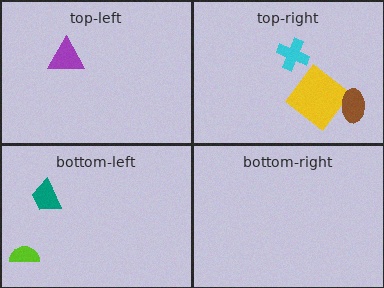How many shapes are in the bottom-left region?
2.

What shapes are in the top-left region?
The purple triangle.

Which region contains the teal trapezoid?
The bottom-left region.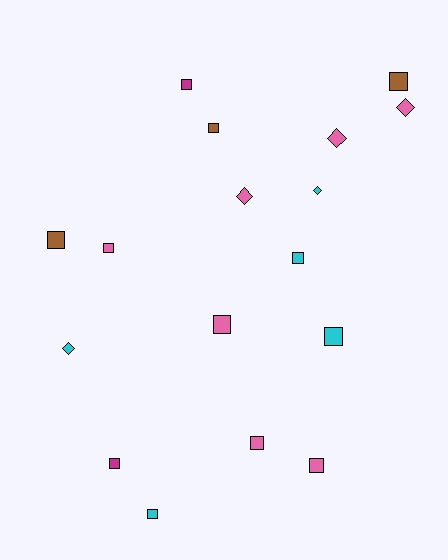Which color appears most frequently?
Pink, with 7 objects.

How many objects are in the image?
There are 17 objects.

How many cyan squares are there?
There are 3 cyan squares.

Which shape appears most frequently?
Square, with 12 objects.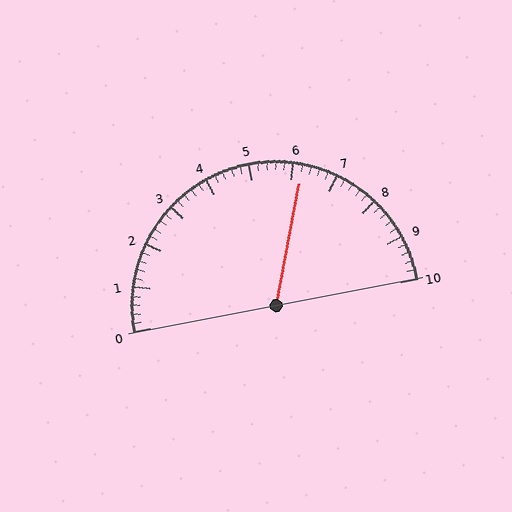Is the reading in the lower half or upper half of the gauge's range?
The reading is in the upper half of the range (0 to 10).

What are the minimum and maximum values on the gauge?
The gauge ranges from 0 to 10.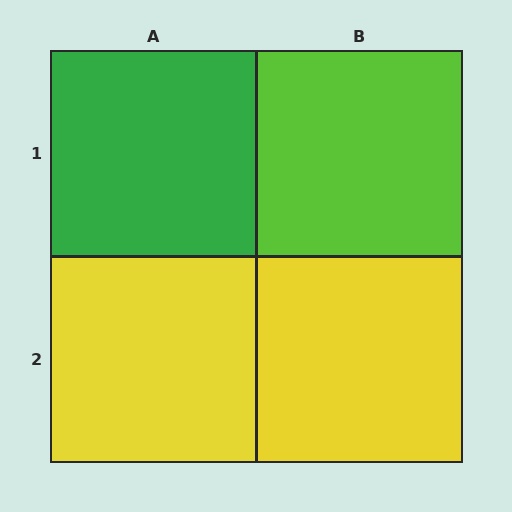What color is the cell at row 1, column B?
Lime.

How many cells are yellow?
2 cells are yellow.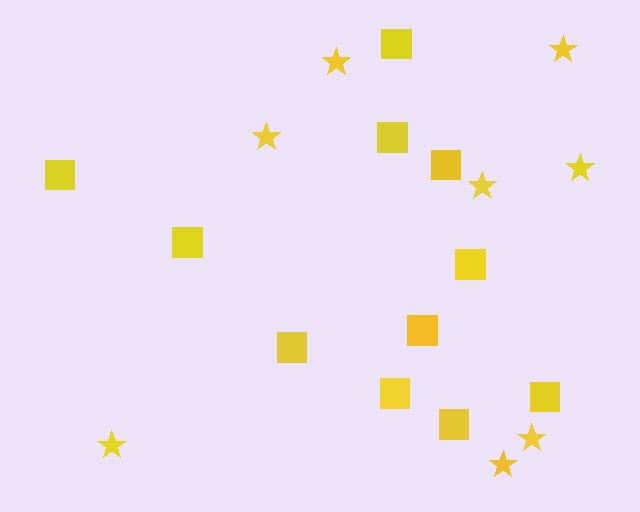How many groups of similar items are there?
There are 2 groups: one group of stars (8) and one group of squares (11).